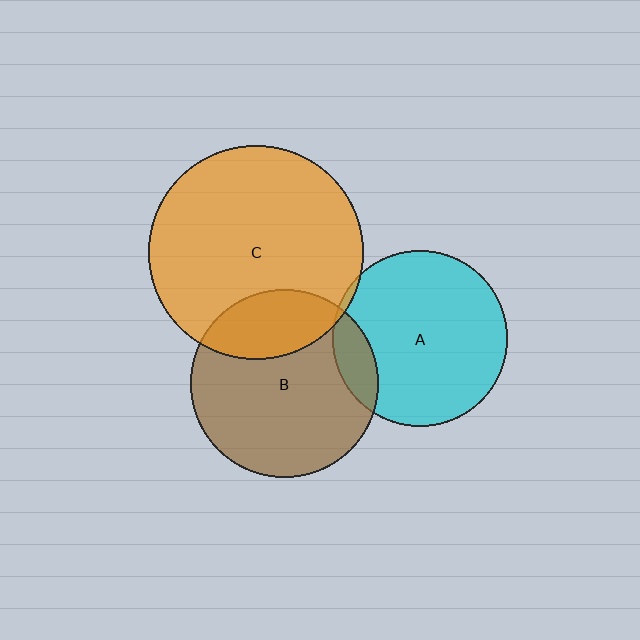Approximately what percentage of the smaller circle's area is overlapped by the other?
Approximately 25%.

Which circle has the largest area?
Circle C (orange).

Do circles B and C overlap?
Yes.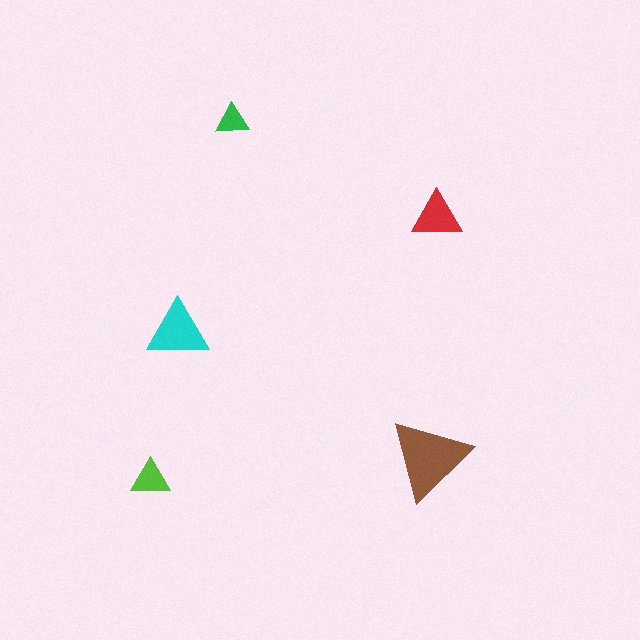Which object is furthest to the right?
The red triangle is rightmost.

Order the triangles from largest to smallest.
the brown one, the cyan one, the red one, the lime one, the green one.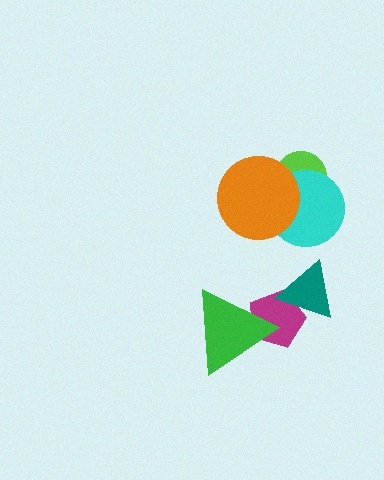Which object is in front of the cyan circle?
The orange circle is in front of the cyan circle.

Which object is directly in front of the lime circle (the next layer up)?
The cyan circle is directly in front of the lime circle.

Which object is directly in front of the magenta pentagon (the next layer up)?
The teal triangle is directly in front of the magenta pentagon.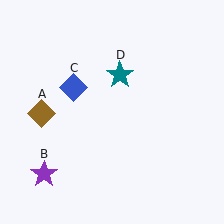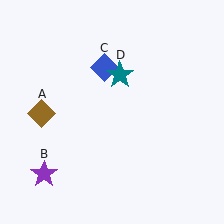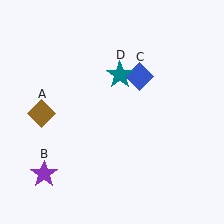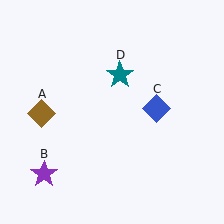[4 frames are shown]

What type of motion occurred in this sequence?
The blue diamond (object C) rotated clockwise around the center of the scene.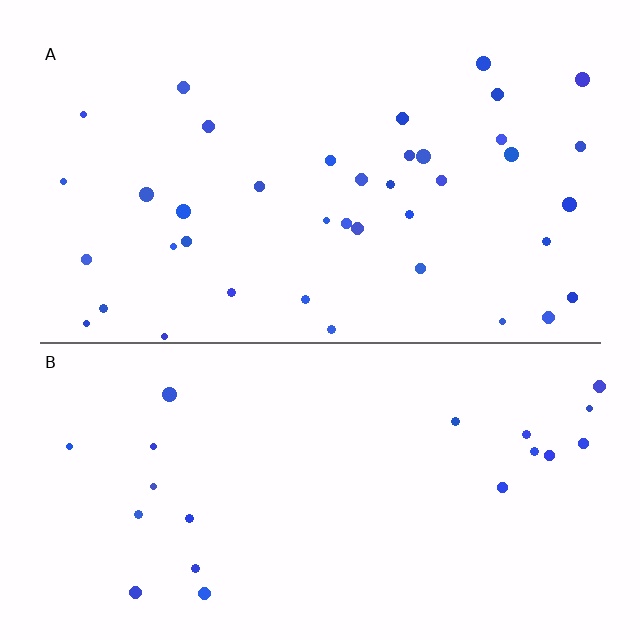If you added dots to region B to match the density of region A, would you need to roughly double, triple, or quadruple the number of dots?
Approximately double.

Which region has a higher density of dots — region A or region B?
A (the top).